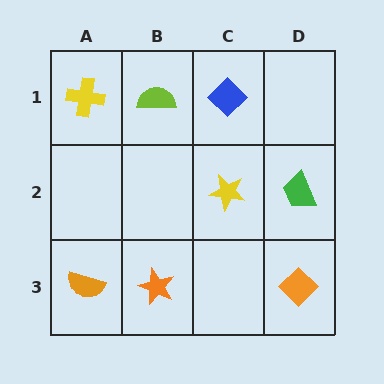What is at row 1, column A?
A yellow cross.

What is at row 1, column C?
A blue diamond.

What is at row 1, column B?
A lime semicircle.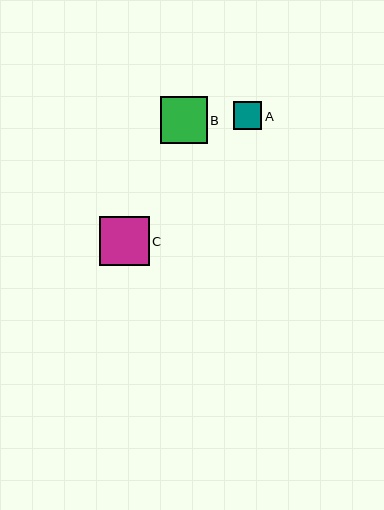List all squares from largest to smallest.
From largest to smallest: C, B, A.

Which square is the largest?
Square C is the largest with a size of approximately 50 pixels.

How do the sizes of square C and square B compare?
Square C and square B are approximately the same size.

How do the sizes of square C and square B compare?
Square C and square B are approximately the same size.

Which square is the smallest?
Square A is the smallest with a size of approximately 28 pixels.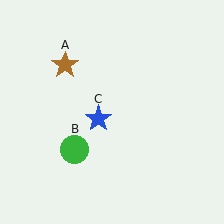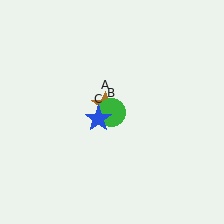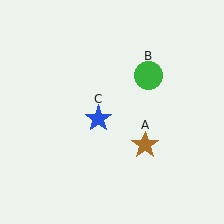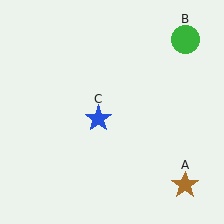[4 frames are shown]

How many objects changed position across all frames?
2 objects changed position: brown star (object A), green circle (object B).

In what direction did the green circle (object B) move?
The green circle (object B) moved up and to the right.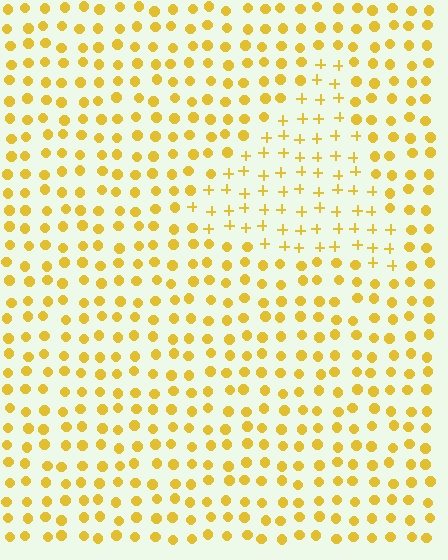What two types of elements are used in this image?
The image uses plus signs inside the triangle region and circles outside it.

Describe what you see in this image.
The image is filled with small yellow elements arranged in a uniform grid. A triangle-shaped region contains plus signs, while the surrounding area contains circles. The boundary is defined purely by the change in element shape.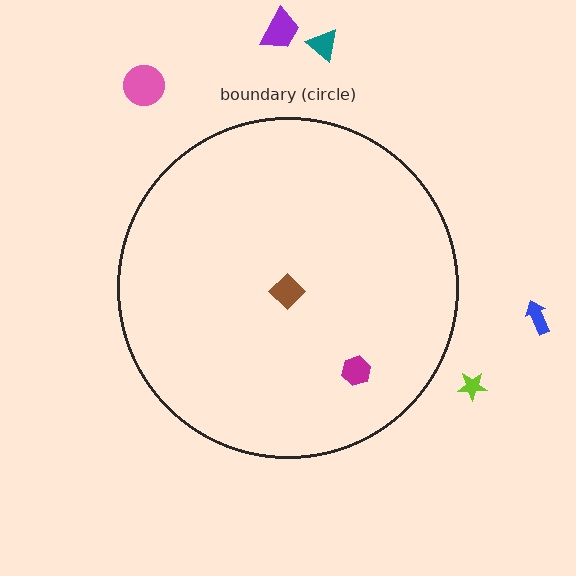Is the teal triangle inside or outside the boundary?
Outside.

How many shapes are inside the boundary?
2 inside, 5 outside.